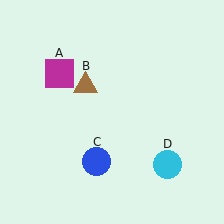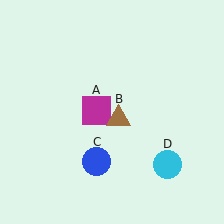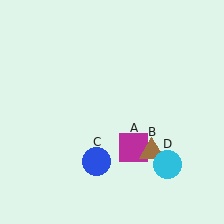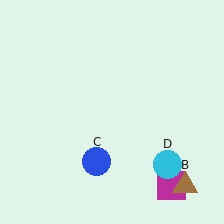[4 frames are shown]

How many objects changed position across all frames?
2 objects changed position: magenta square (object A), brown triangle (object B).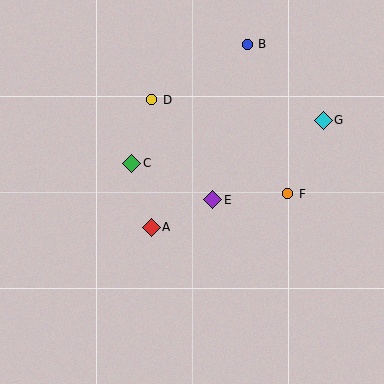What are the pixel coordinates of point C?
Point C is at (132, 163).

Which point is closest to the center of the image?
Point E at (213, 200) is closest to the center.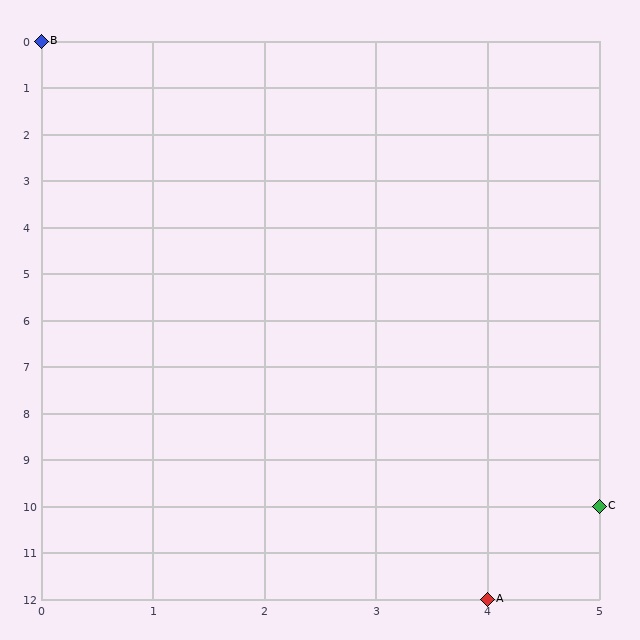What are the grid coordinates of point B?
Point B is at grid coordinates (0, 0).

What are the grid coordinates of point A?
Point A is at grid coordinates (4, 12).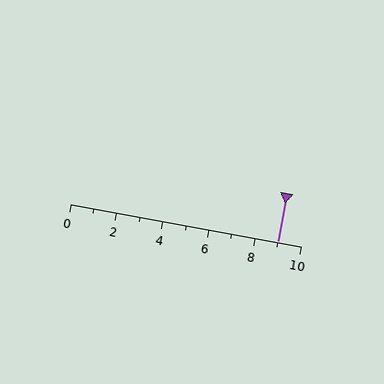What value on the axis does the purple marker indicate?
The marker indicates approximately 9.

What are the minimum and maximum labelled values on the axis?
The axis runs from 0 to 10.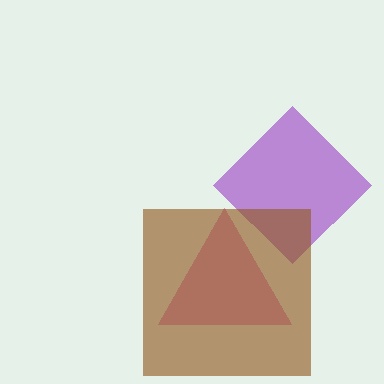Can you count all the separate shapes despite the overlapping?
Yes, there are 3 separate shapes.